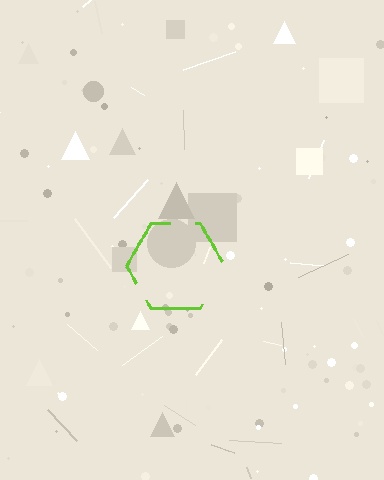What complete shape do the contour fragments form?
The contour fragments form a hexagon.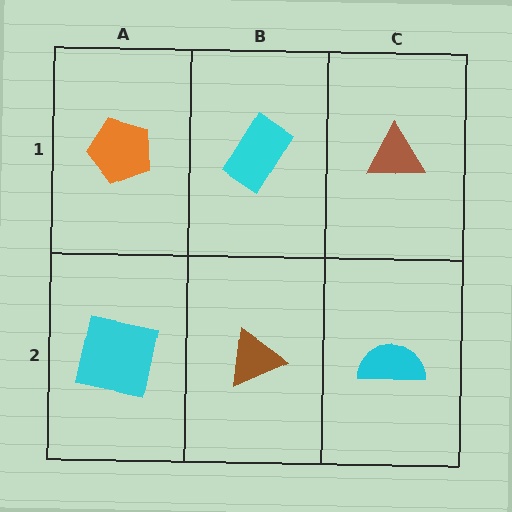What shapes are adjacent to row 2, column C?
A brown triangle (row 1, column C), a brown triangle (row 2, column B).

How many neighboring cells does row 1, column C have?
2.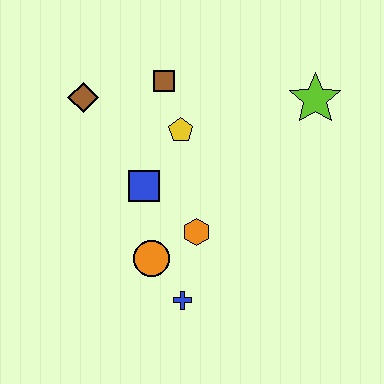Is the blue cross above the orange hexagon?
No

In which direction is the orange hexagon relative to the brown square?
The orange hexagon is below the brown square.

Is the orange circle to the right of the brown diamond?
Yes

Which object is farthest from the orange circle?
The lime star is farthest from the orange circle.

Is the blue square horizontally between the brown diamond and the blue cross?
Yes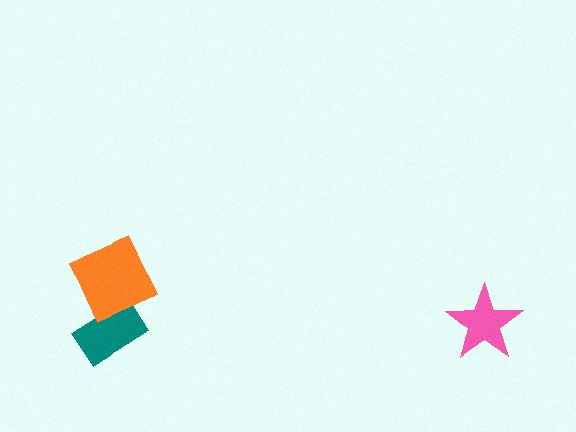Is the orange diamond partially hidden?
No, no other shape covers it.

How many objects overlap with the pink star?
0 objects overlap with the pink star.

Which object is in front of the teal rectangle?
The orange diamond is in front of the teal rectangle.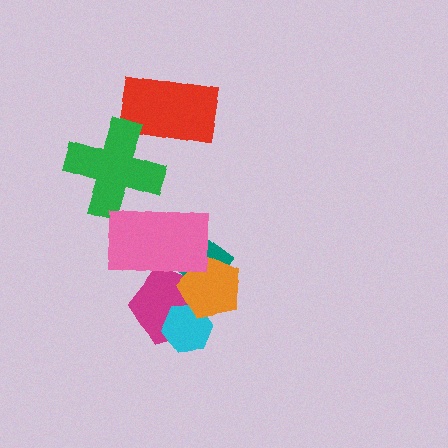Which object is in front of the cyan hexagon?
The orange pentagon is in front of the cyan hexagon.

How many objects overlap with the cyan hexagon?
2 objects overlap with the cyan hexagon.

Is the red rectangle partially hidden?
Yes, it is partially covered by another shape.